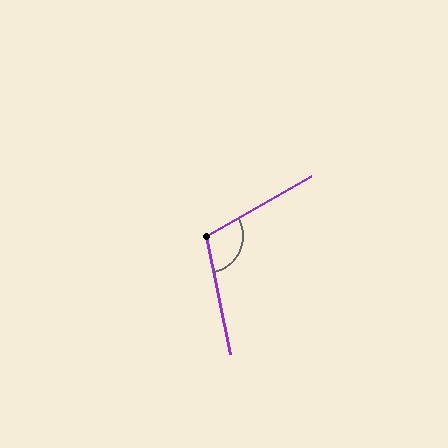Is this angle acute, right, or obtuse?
It is obtuse.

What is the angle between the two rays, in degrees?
Approximately 108 degrees.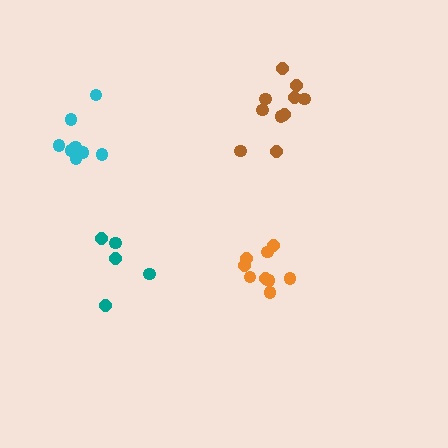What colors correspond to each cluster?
The clusters are colored: orange, brown, cyan, teal.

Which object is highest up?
The brown cluster is topmost.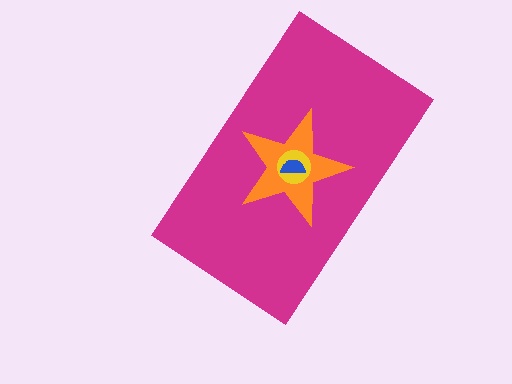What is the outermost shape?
The magenta rectangle.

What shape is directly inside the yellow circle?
The blue semicircle.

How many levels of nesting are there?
4.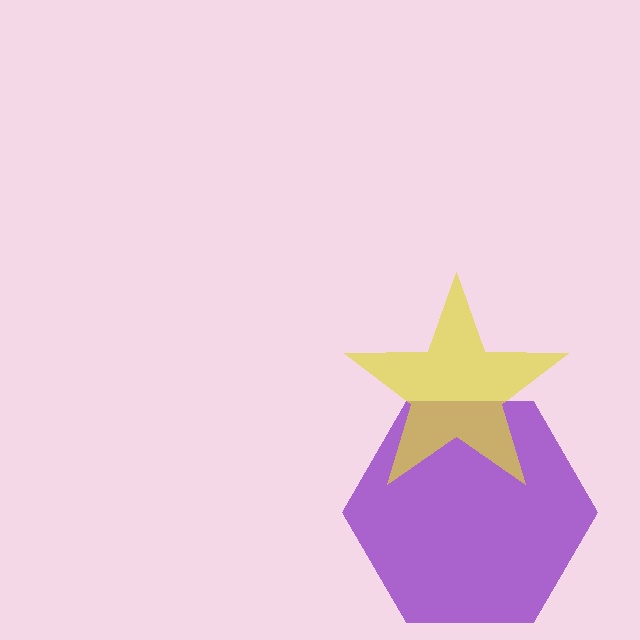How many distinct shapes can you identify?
There are 2 distinct shapes: a purple hexagon, a yellow star.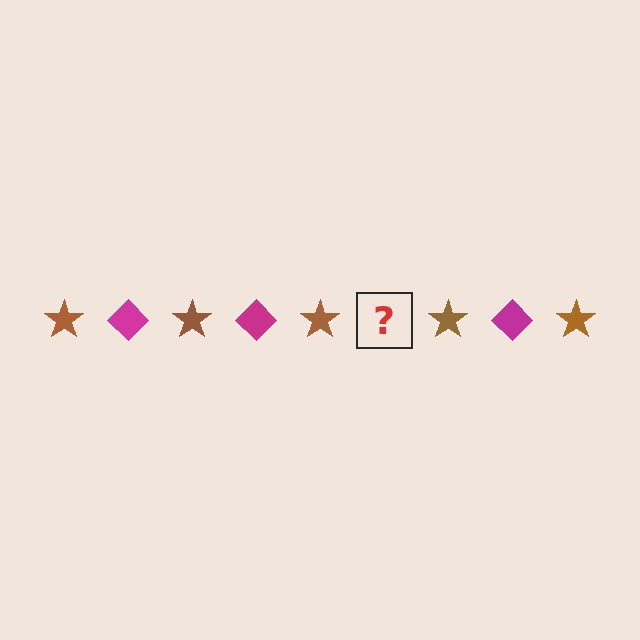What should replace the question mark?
The question mark should be replaced with a magenta diamond.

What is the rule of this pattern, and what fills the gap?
The rule is that the pattern alternates between brown star and magenta diamond. The gap should be filled with a magenta diamond.